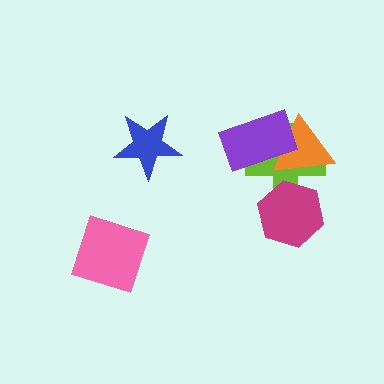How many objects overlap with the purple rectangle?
2 objects overlap with the purple rectangle.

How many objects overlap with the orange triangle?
2 objects overlap with the orange triangle.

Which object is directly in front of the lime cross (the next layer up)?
The orange triangle is directly in front of the lime cross.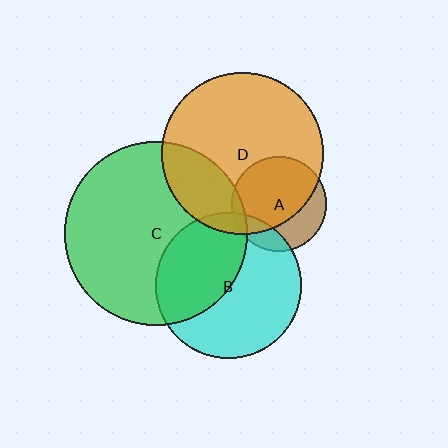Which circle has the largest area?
Circle C (green).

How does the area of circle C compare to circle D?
Approximately 1.3 times.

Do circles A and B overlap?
Yes.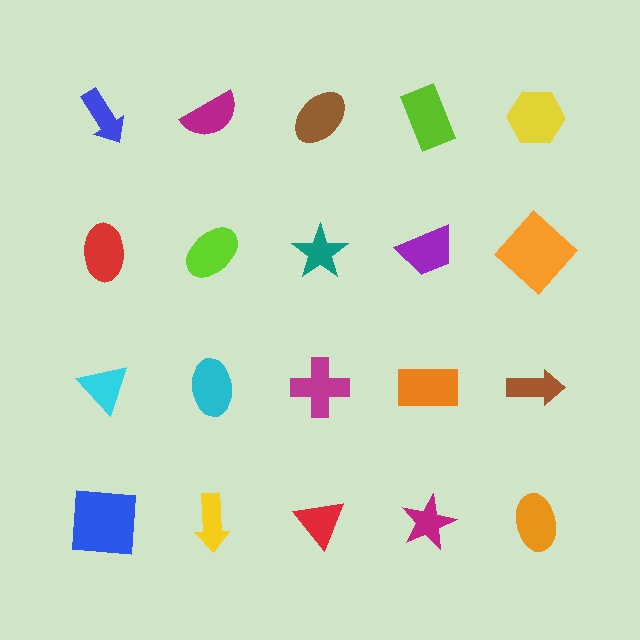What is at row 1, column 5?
A yellow hexagon.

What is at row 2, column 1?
A red ellipse.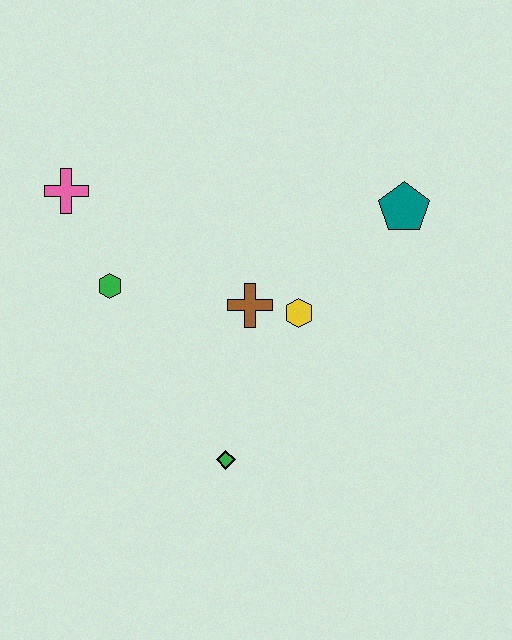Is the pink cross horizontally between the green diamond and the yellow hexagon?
No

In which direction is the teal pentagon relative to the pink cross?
The teal pentagon is to the right of the pink cross.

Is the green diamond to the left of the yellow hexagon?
Yes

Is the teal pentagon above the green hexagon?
Yes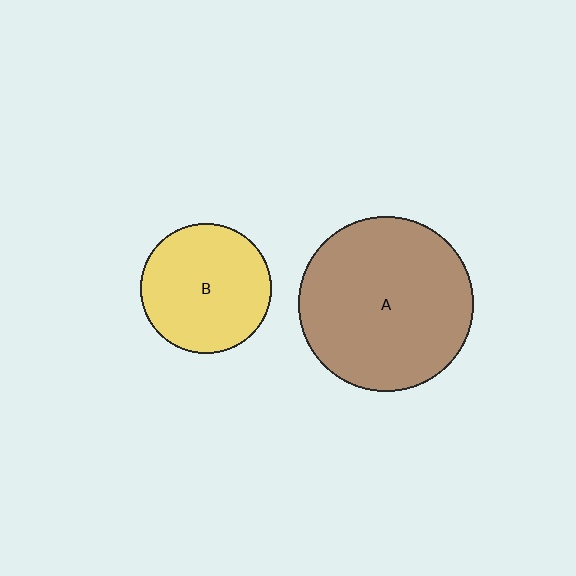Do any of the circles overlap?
No, none of the circles overlap.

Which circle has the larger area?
Circle A (brown).